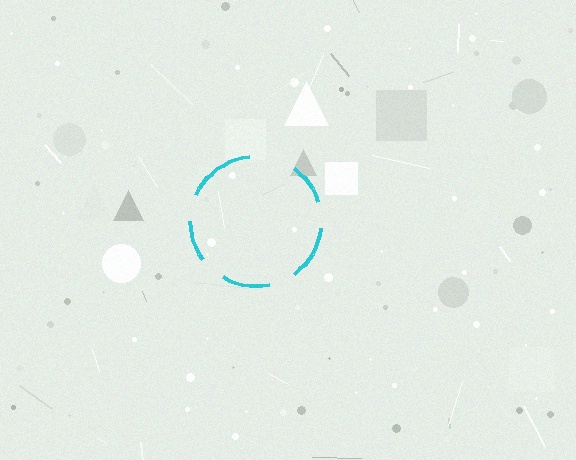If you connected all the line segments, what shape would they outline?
They would outline a circle.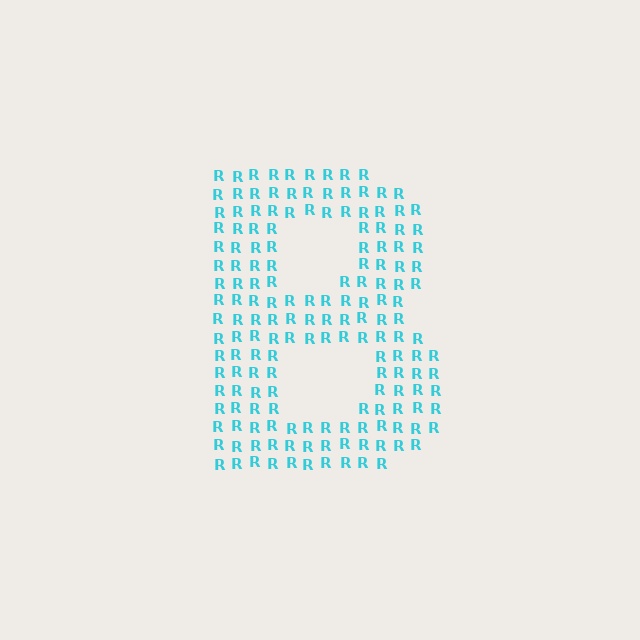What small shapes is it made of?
It is made of small letter R's.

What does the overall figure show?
The overall figure shows the letter B.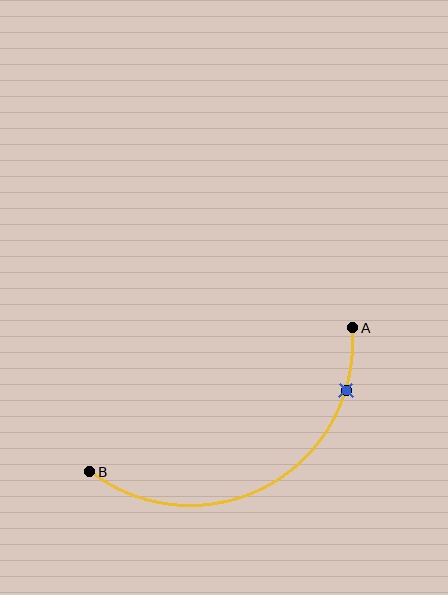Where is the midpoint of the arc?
The arc midpoint is the point on the curve farthest from the straight line joining A and B. It sits below that line.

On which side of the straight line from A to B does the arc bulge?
The arc bulges below the straight line connecting A and B.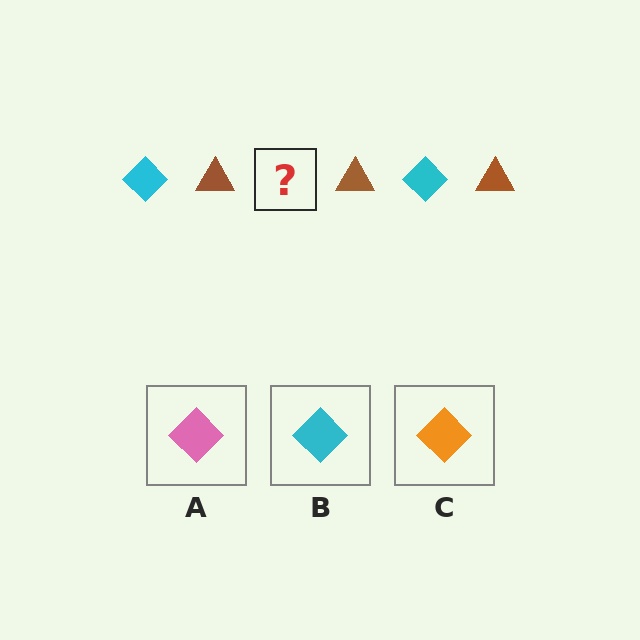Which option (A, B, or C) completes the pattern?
B.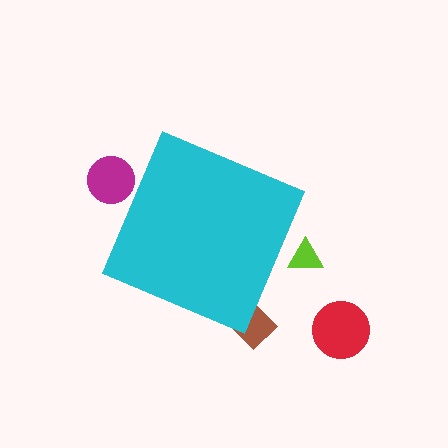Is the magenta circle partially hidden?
Yes, the magenta circle is partially hidden behind the cyan diamond.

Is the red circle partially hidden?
No, the red circle is fully visible.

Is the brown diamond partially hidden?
Yes, the brown diamond is partially hidden behind the cyan diamond.